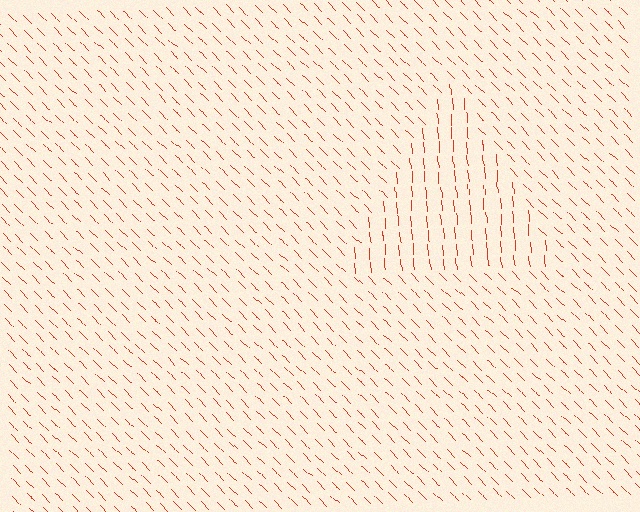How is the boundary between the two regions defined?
The boundary is defined purely by a change in line orientation (approximately 40 degrees difference). All lines are the same color and thickness.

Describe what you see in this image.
The image is filled with small red line segments. A triangle region in the image has lines oriented differently from the surrounding lines, creating a visible texture boundary.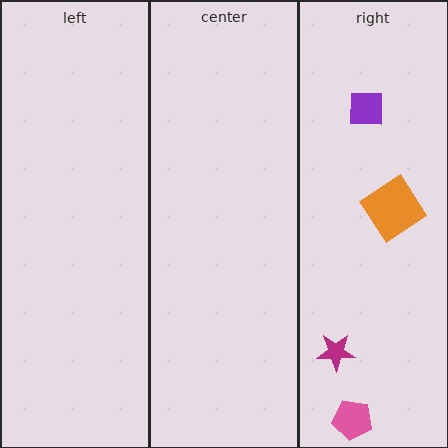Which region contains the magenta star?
The right region.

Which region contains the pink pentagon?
The right region.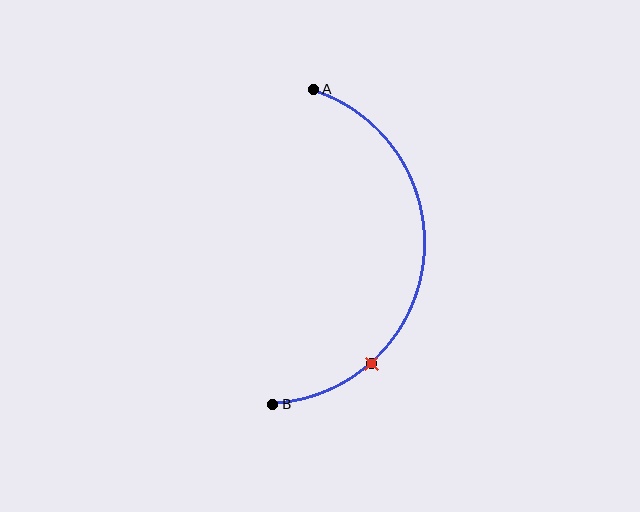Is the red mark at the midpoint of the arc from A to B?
No. The red mark lies on the arc but is closer to endpoint B. The arc midpoint would be at the point on the curve equidistant along the arc from both A and B.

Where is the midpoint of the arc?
The arc midpoint is the point on the curve farthest from the straight line joining A and B. It sits to the right of that line.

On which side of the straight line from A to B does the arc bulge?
The arc bulges to the right of the straight line connecting A and B.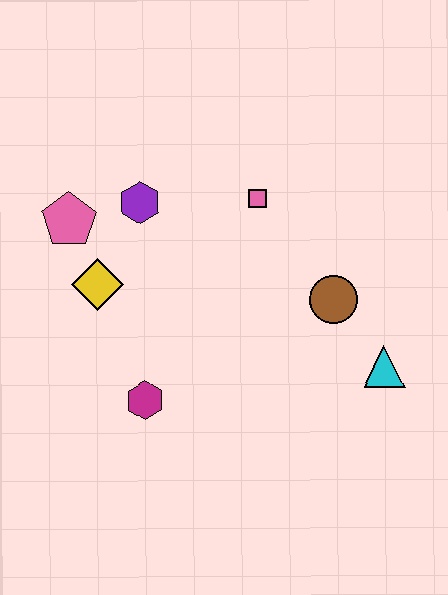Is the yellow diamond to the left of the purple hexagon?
Yes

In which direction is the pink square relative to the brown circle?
The pink square is above the brown circle.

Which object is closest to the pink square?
The purple hexagon is closest to the pink square.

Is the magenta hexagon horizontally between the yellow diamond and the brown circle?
Yes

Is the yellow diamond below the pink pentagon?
Yes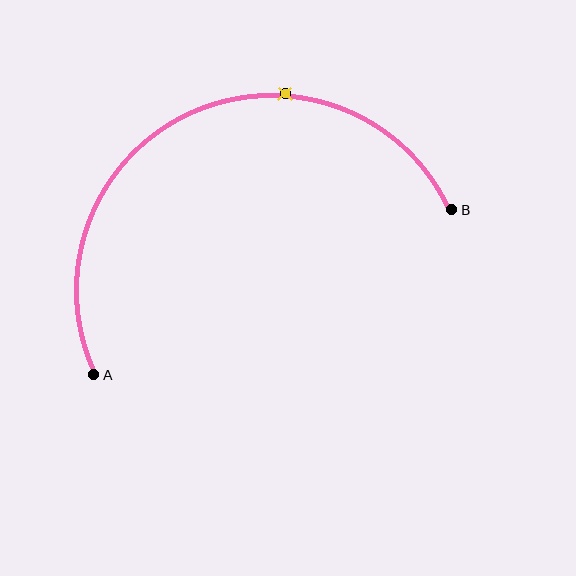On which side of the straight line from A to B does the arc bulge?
The arc bulges above the straight line connecting A and B.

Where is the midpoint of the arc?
The arc midpoint is the point on the curve farthest from the straight line joining A and B. It sits above that line.